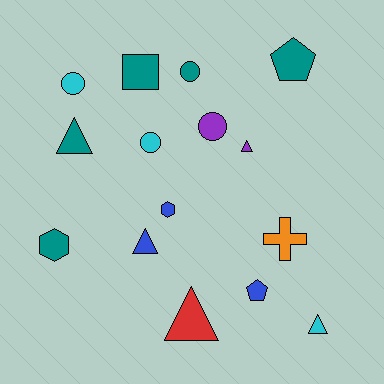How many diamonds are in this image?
There are no diamonds.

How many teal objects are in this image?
There are 5 teal objects.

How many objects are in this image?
There are 15 objects.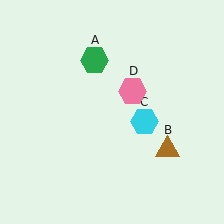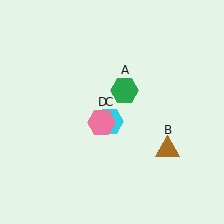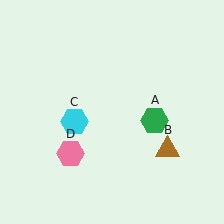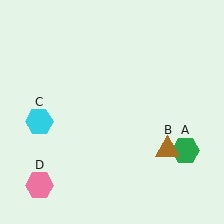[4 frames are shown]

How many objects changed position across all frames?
3 objects changed position: green hexagon (object A), cyan hexagon (object C), pink hexagon (object D).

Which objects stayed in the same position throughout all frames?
Brown triangle (object B) remained stationary.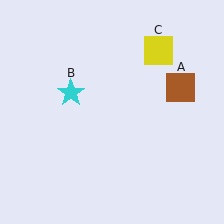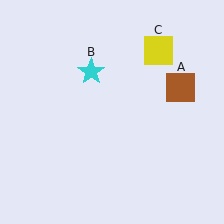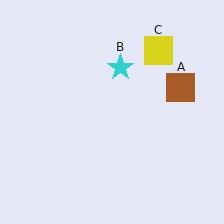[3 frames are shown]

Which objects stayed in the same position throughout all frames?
Brown square (object A) and yellow square (object C) remained stationary.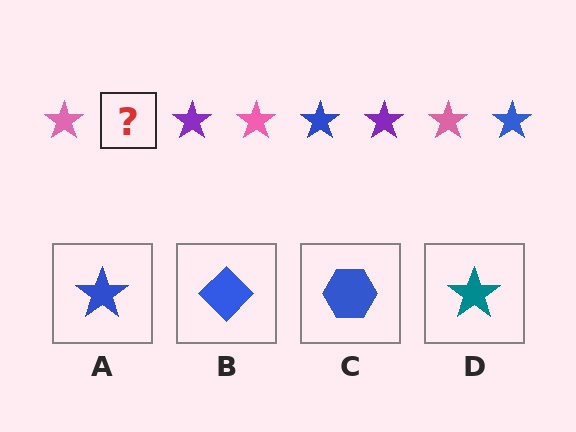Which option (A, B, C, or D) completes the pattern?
A.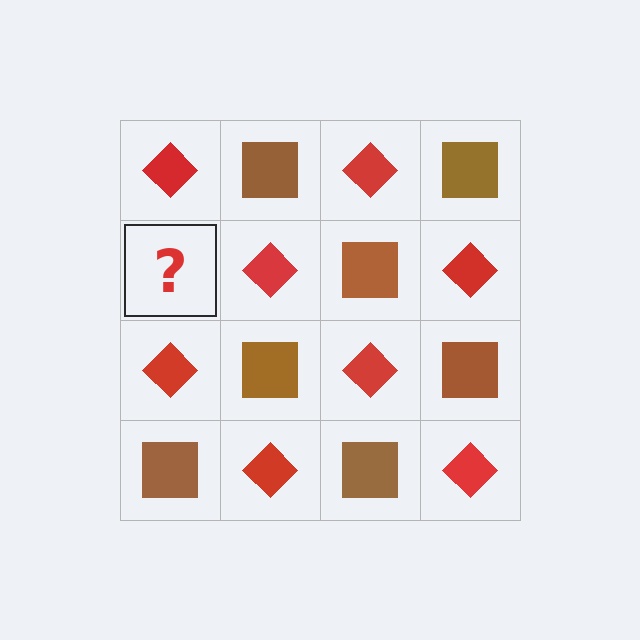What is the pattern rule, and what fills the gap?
The rule is that it alternates red diamond and brown square in a checkerboard pattern. The gap should be filled with a brown square.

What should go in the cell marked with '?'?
The missing cell should contain a brown square.